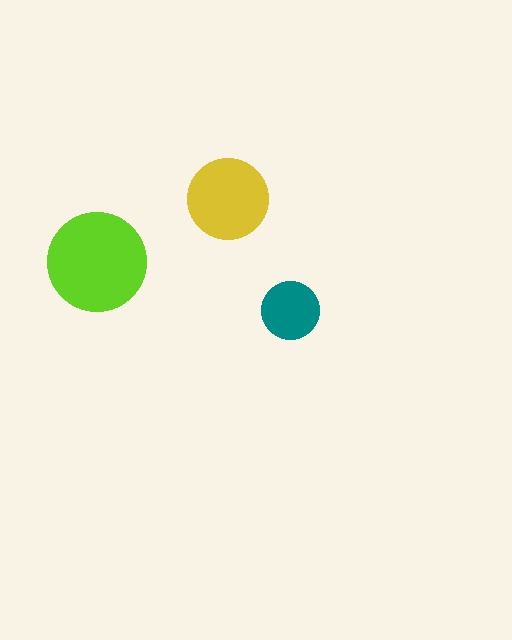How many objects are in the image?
There are 3 objects in the image.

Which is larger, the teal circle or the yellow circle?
The yellow one.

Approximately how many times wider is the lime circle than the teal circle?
About 1.5 times wider.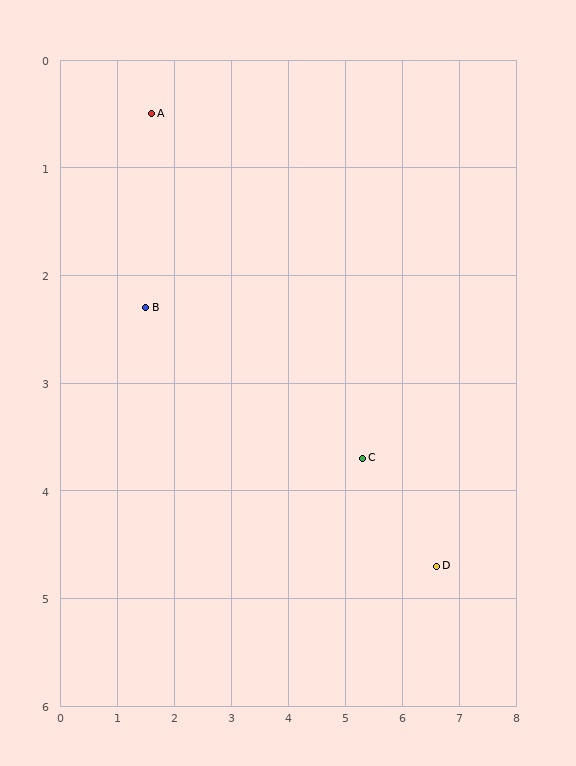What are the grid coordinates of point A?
Point A is at approximately (1.6, 0.5).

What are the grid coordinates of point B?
Point B is at approximately (1.5, 2.3).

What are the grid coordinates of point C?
Point C is at approximately (5.3, 3.7).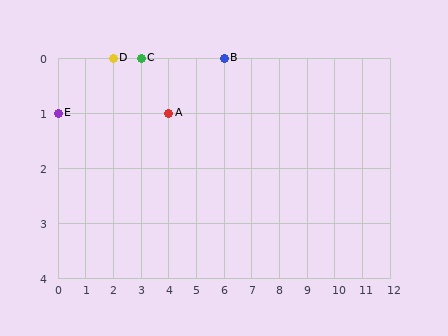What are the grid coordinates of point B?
Point B is at grid coordinates (6, 0).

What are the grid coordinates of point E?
Point E is at grid coordinates (0, 1).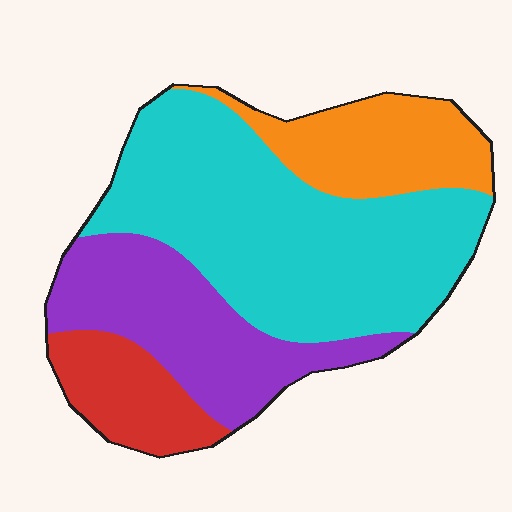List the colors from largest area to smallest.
From largest to smallest: cyan, purple, orange, red.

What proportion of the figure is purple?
Purple covers roughly 25% of the figure.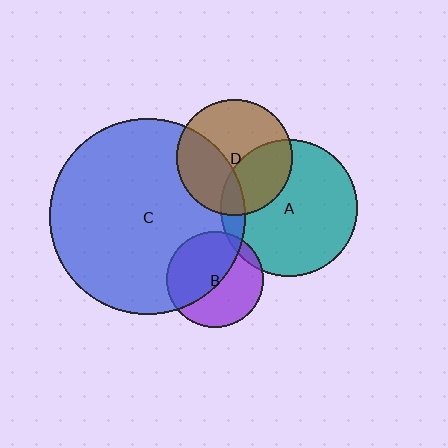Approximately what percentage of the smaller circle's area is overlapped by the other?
Approximately 10%.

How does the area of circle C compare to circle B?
Approximately 4.1 times.